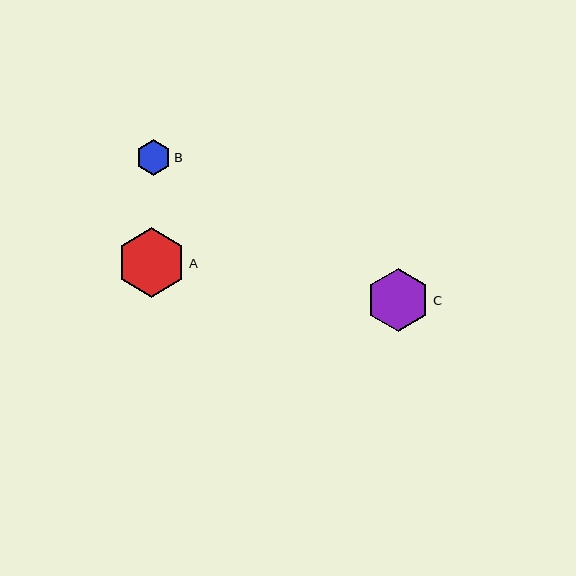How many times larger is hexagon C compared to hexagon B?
Hexagon C is approximately 1.8 times the size of hexagon B.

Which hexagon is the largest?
Hexagon A is the largest with a size of approximately 69 pixels.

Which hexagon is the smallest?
Hexagon B is the smallest with a size of approximately 35 pixels.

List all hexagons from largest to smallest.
From largest to smallest: A, C, B.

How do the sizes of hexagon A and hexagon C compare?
Hexagon A and hexagon C are approximately the same size.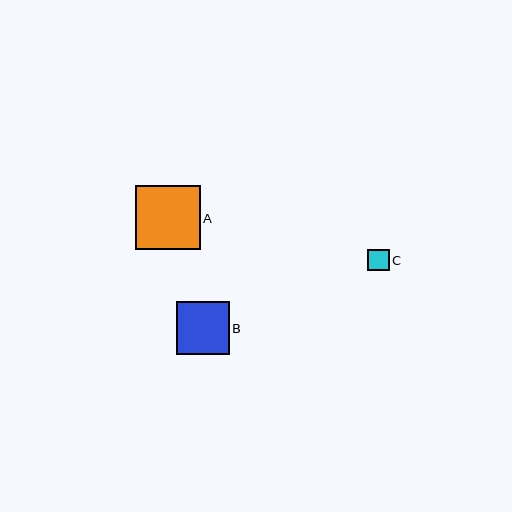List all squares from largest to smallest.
From largest to smallest: A, B, C.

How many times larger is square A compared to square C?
Square A is approximately 3.0 times the size of square C.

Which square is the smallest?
Square C is the smallest with a size of approximately 22 pixels.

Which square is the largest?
Square A is the largest with a size of approximately 64 pixels.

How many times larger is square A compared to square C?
Square A is approximately 3.0 times the size of square C.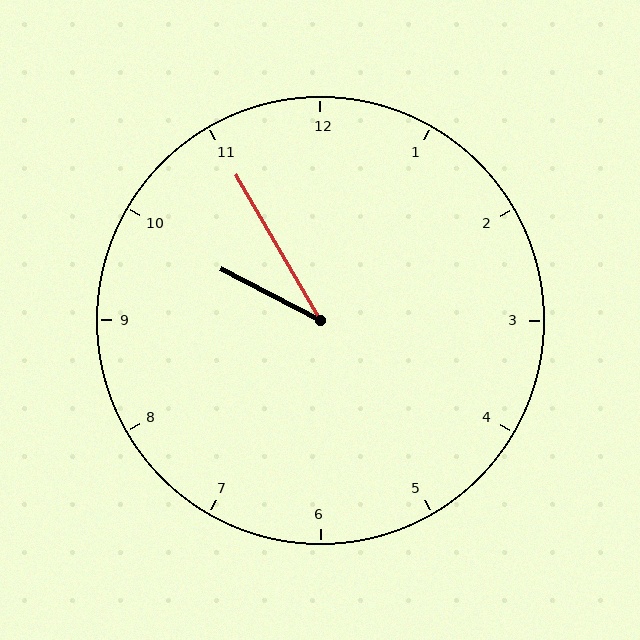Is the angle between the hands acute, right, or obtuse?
It is acute.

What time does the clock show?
9:55.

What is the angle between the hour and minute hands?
Approximately 32 degrees.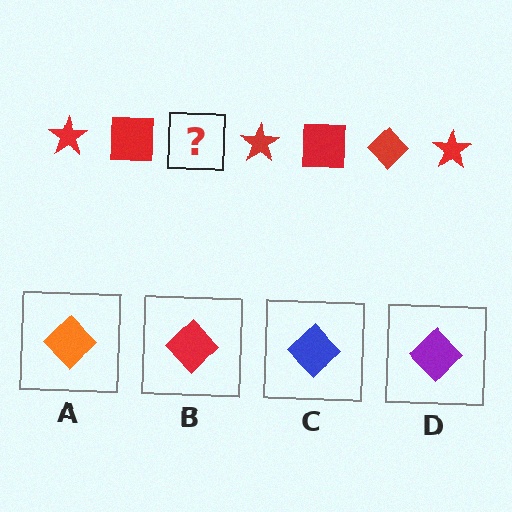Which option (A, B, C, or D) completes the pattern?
B.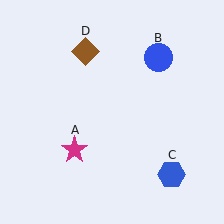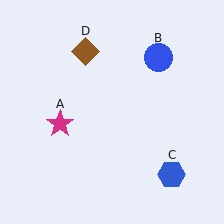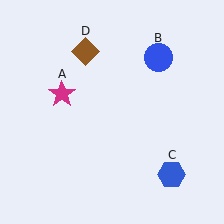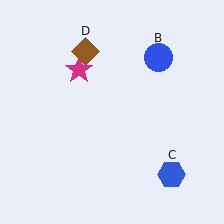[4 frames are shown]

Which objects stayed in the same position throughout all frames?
Blue circle (object B) and blue hexagon (object C) and brown diamond (object D) remained stationary.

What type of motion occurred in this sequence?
The magenta star (object A) rotated clockwise around the center of the scene.